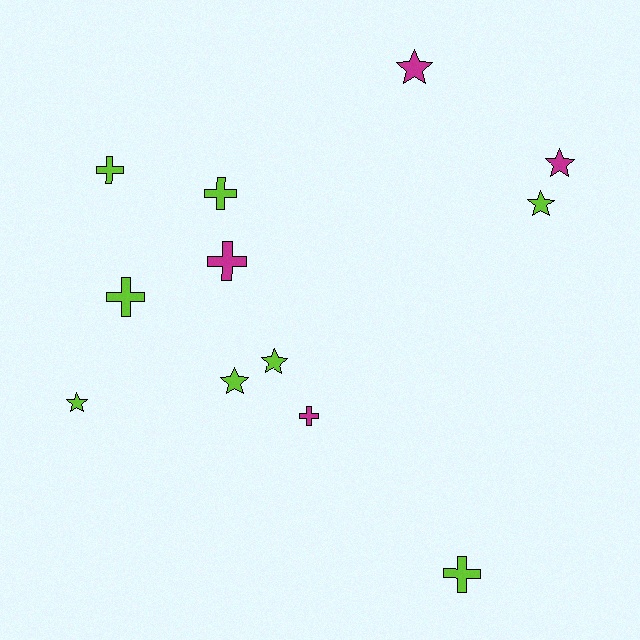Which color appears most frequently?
Lime, with 8 objects.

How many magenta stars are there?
There are 2 magenta stars.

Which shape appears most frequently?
Star, with 6 objects.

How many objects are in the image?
There are 12 objects.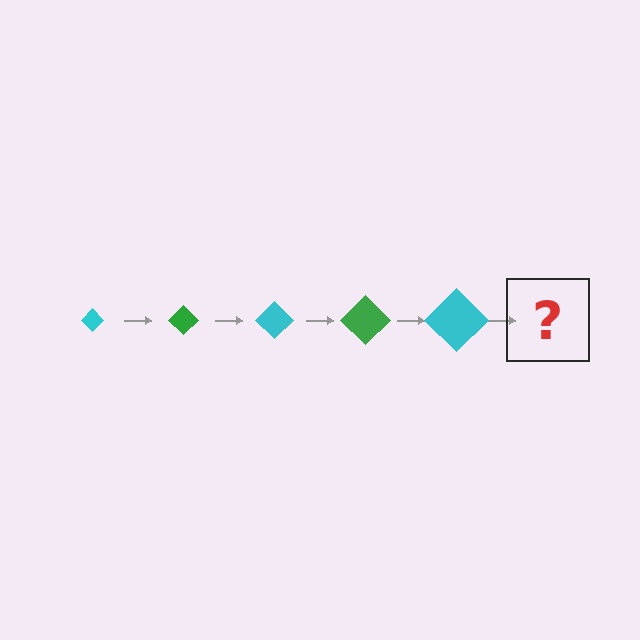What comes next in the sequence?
The next element should be a green diamond, larger than the previous one.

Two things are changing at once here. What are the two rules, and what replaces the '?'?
The two rules are that the diamond grows larger each step and the color cycles through cyan and green. The '?' should be a green diamond, larger than the previous one.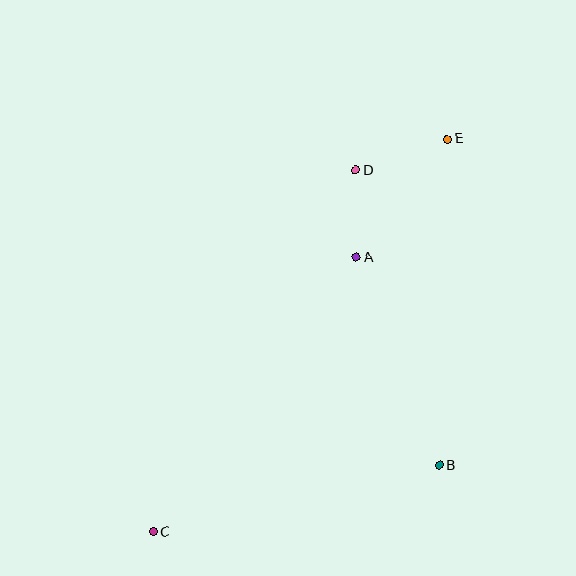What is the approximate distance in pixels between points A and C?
The distance between A and C is approximately 342 pixels.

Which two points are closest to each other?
Points A and D are closest to each other.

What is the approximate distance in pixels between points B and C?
The distance between B and C is approximately 294 pixels.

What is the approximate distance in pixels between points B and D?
The distance between B and D is approximately 307 pixels.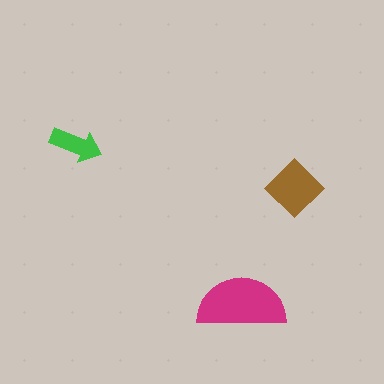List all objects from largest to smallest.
The magenta semicircle, the brown diamond, the green arrow.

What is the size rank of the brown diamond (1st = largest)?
2nd.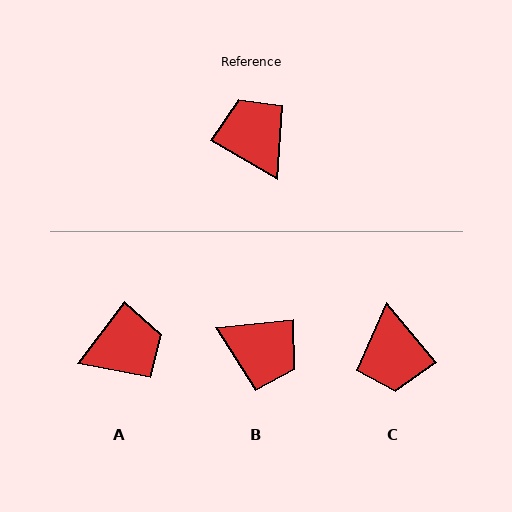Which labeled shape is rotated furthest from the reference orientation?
C, about 160 degrees away.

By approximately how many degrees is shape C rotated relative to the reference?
Approximately 160 degrees counter-clockwise.